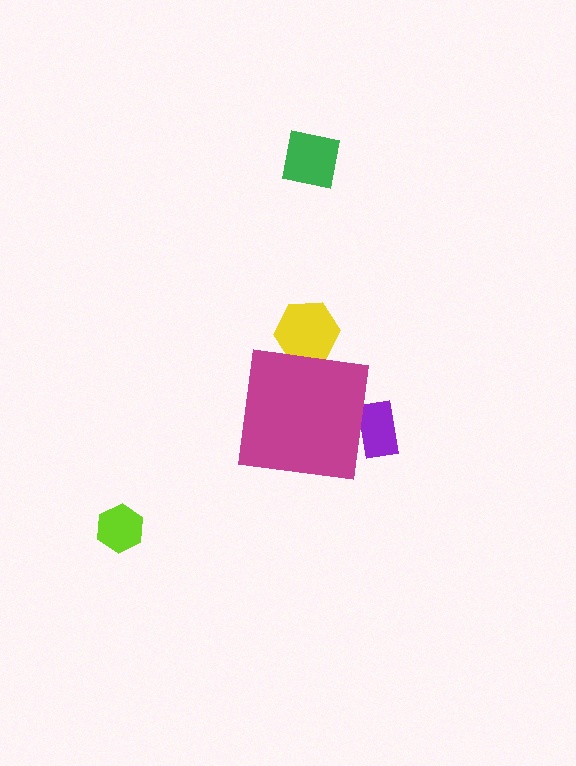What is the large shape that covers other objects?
A magenta square.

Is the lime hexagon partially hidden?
No, the lime hexagon is fully visible.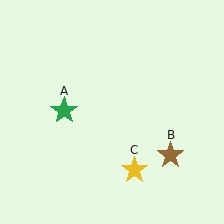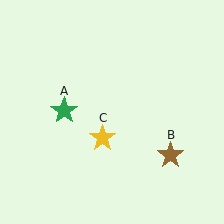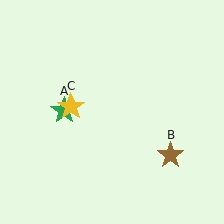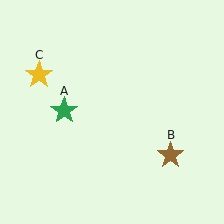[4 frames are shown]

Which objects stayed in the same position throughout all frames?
Green star (object A) and brown star (object B) remained stationary.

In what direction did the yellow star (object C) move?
The yellow star (object C) moved up and to the left.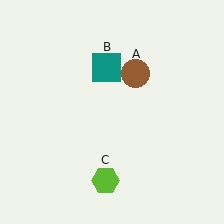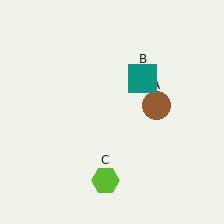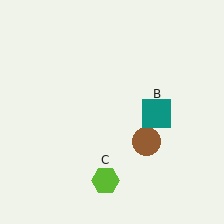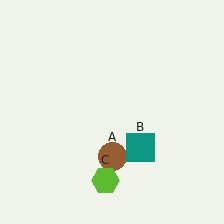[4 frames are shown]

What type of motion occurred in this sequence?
The brown circle (object A), teal square (object B) rotated clockwise around the center of the scene.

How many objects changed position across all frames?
2 objects changed position: brown circle (object A), teal square (object B).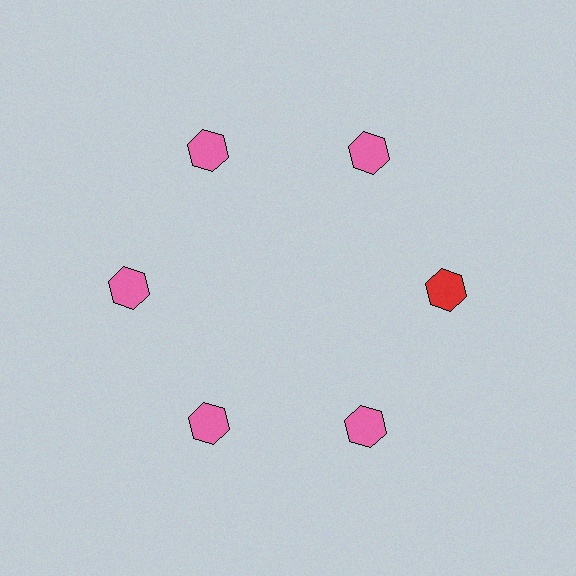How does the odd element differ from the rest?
It has a different color: red instead of pink.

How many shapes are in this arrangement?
There are 6 shapes arranged in a ring pattern.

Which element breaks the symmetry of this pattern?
The red hexagon at roughly the 3 o'clock position breaks the symmetry. All other shapes are pink hexagons.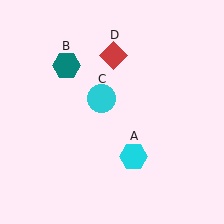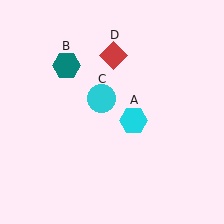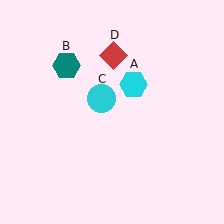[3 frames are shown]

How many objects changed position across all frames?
1 object changed position: cyan hexagon (object A).